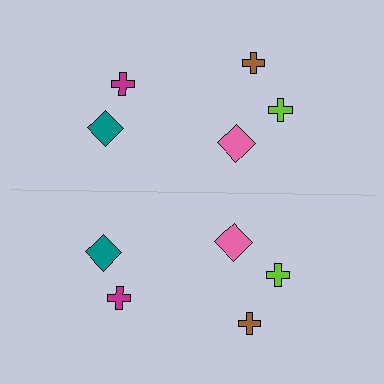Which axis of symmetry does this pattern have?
The pattern has a horizontal axis of symmetry running through the center of the image.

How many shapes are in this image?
There are 10 shapes in this image.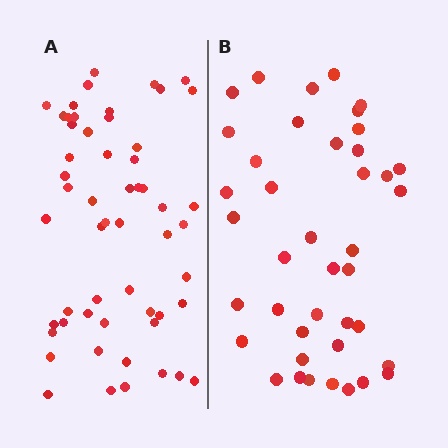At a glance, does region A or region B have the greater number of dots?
Region A (the left region) has more dots.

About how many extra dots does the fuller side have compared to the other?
Region A has approximately 15 more dots than region B.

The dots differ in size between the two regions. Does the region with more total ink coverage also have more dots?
No. Region B has more total ink coverage because its dots are larger, but region A actually contains more individual dots. Total area can be misleading — the number of items is what matters here.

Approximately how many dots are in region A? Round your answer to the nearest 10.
About 60 dots. (The exact count is 55, which rounds to 60.)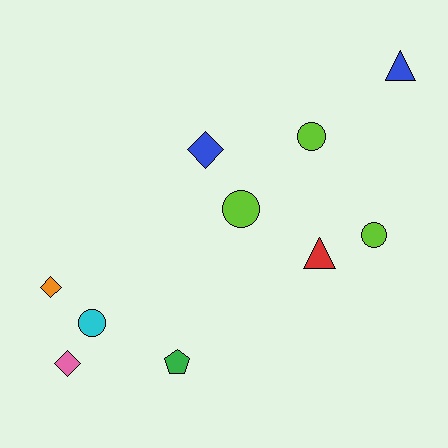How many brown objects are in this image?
There are no brown objects.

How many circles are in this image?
There are 4 circles.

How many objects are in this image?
There are 10 objects.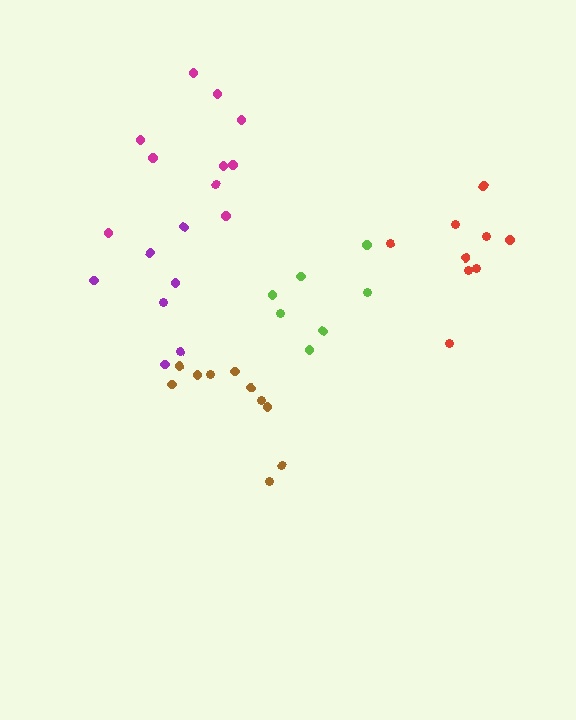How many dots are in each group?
Group 1: 9 dots, Group 2: 7 dots, Group 3: 7 dots, Group 4: 10 dots, Group 5: 10 dots (43 total).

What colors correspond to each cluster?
The clusters are colored: red, lime, purple, magenta, brown.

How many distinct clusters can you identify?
There are 5 distinct clusters.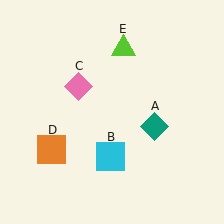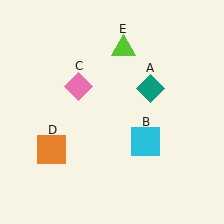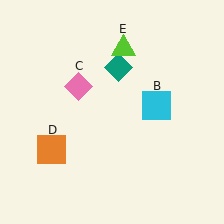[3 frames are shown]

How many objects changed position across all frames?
2 objects changed position: teal diamond (object A), cyan square (object B).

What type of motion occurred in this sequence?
The teal diamond (object A), cyan square (object B) rotated counterclockwise around the center of the scene.